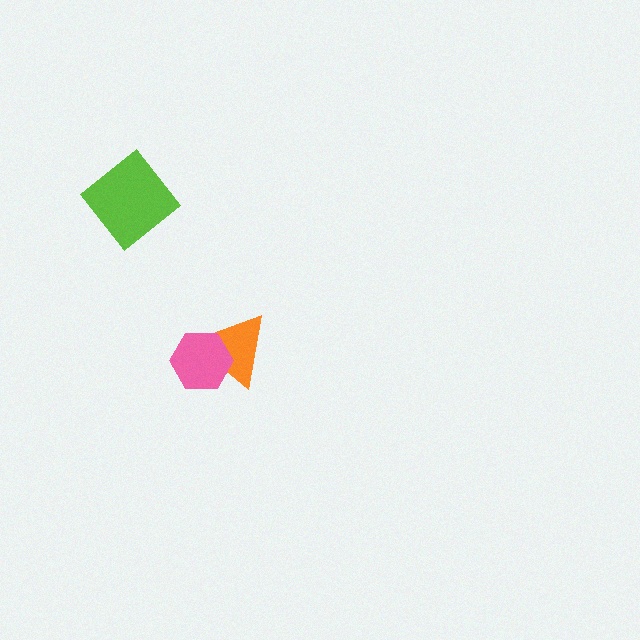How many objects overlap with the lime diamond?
0 objects overlap with the lime diamond.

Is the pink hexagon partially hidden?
No, no other shape covers it.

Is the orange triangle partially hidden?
Yes, it is partially covered by another shape.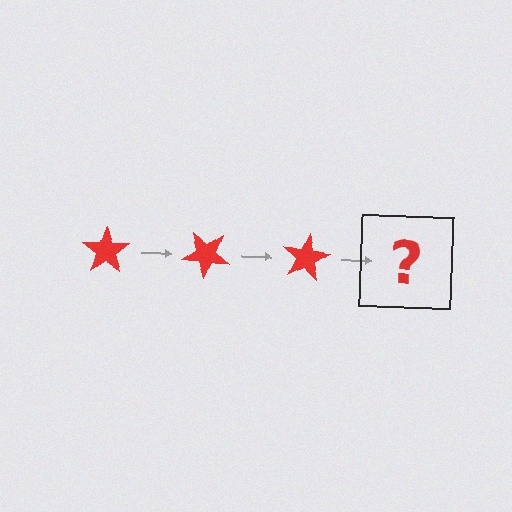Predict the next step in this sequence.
The next step is a red star rotated 120 degrees.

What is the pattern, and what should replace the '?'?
The pattern is that the star rotates 40 degrees each step. The '?' should be a red star rotated 120 degrees.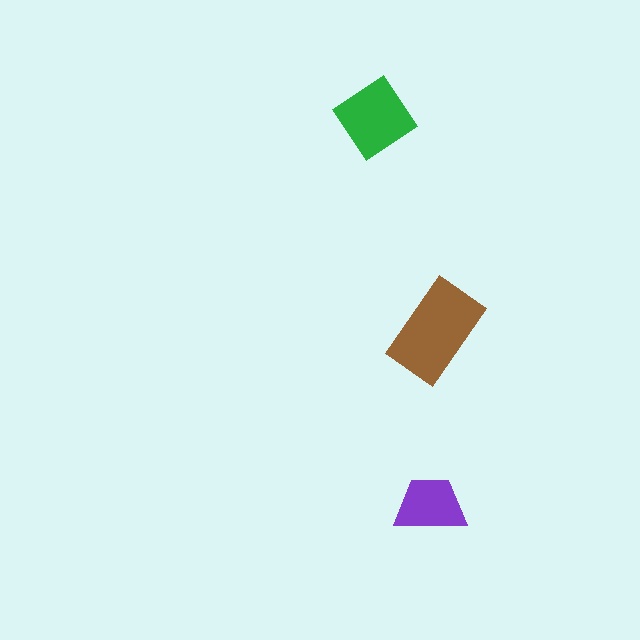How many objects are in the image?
There are 3 objects in the image.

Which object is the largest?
The brown rectangle.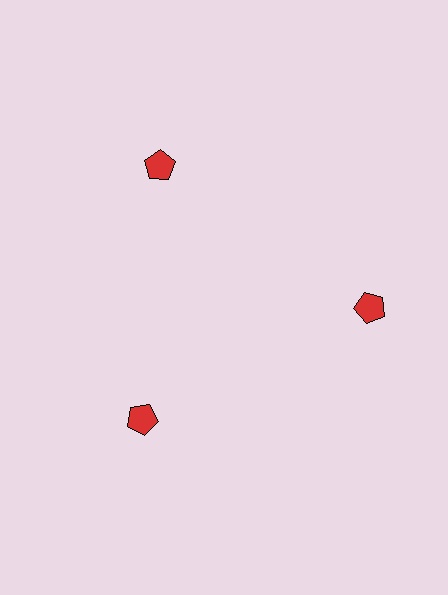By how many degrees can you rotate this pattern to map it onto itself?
The pattern maps onto itself every 120 degrees of rotation.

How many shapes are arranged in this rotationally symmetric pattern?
There are 3 shapes, arranged in 3 groups of 1.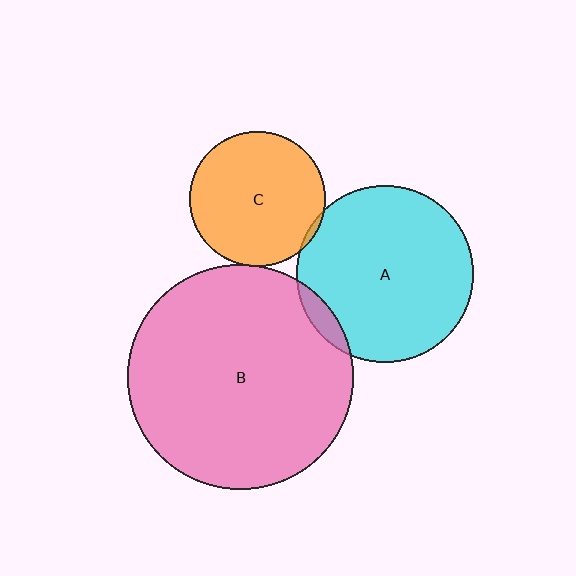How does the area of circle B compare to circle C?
Approximately 2.8 times.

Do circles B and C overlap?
Yes.